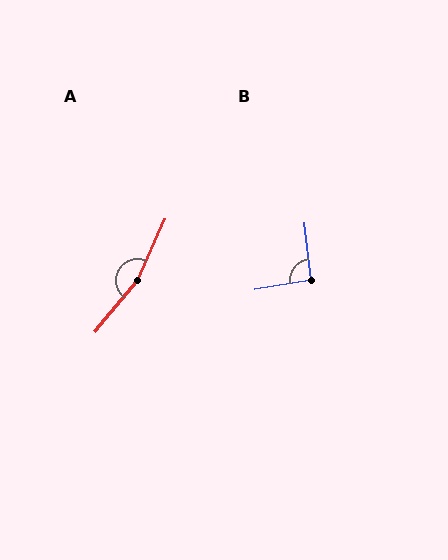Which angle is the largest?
A, at approximately 165 degrees.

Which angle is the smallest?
B, at approximately 93 degrees.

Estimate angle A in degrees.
Approximately 165 degrees.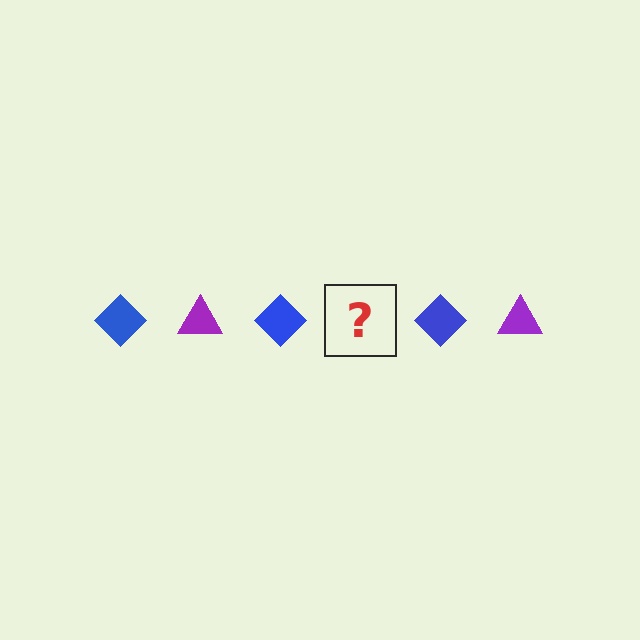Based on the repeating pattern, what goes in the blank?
The blank should be a purple triangle.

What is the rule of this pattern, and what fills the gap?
The rule is that the pattern alternates between blue diamond and purple triangle. The gap should be filled with a purple triangle.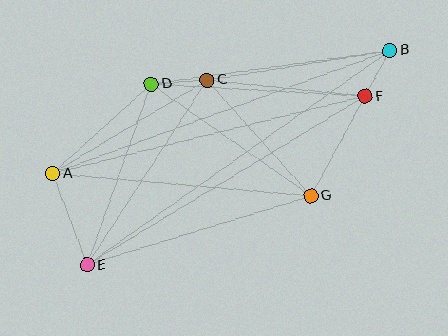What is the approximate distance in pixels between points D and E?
The distance between D and E is approximately 192 pixels.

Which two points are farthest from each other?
Points B and E are farthest from each other.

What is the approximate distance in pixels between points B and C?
The distance between B and C is approximately 185 pixels.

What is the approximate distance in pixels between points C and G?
The distance between C and G is approximately 155 pixels.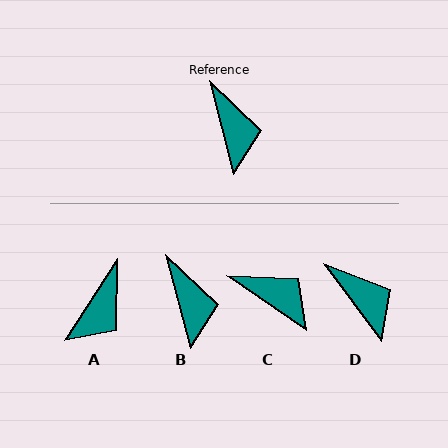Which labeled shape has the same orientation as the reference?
B.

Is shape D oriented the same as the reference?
No, it is off by about 22 degrees.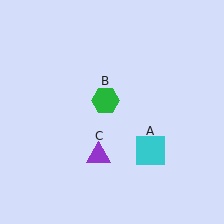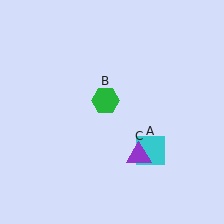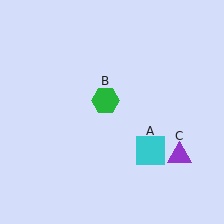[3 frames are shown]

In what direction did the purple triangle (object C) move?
The purple triangle (object C) moved right.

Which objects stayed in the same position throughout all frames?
Cyan square (object A) and green hexagon (object B) remained stationary.